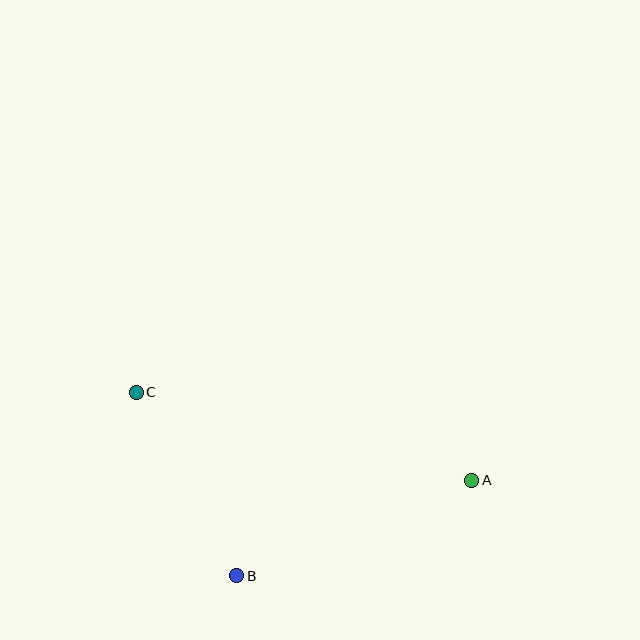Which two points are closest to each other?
Points B and C are closest to each other.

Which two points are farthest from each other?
Points A and C are farthest from each other.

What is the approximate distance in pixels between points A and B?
The distance between A and B is approximately 254 pixels.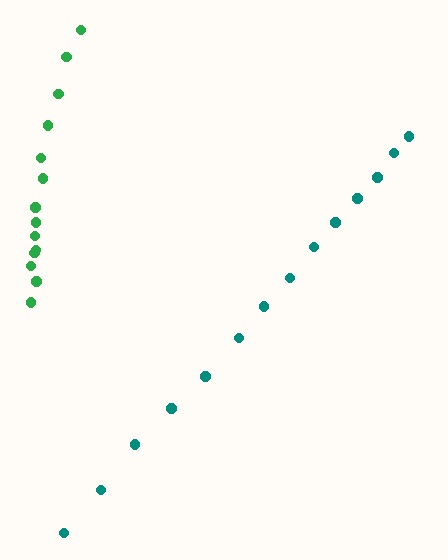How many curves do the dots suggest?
There are 2 distinct paths.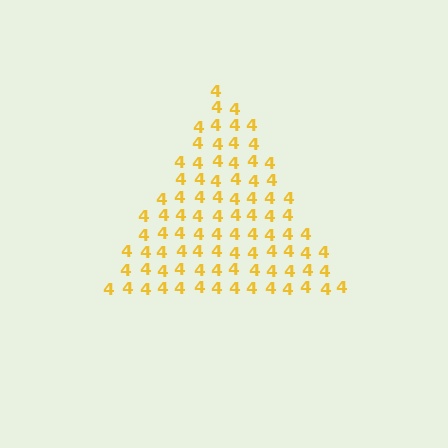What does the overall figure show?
The overall figure shows a triangle.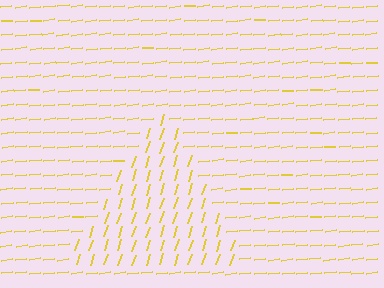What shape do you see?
I see a triangle.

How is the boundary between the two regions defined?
The boundary is defined purely by a change in line orientation (approximately 65 degrees difference). All lines are the same color and thickness.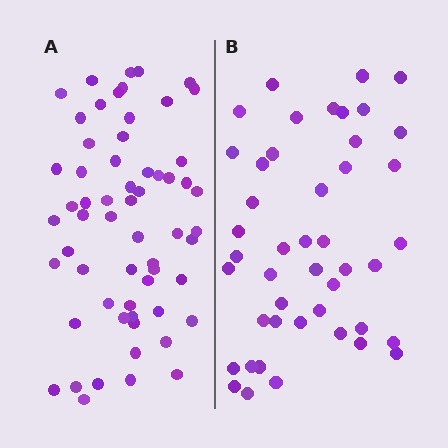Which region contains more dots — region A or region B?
Region A (the left region) has more dots.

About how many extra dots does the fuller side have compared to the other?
Region A has approximately 15 more dots than region B.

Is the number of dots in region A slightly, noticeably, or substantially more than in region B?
Region A has noticeably more, but not dramatically so. The ratio is roughly 1.3 to 1.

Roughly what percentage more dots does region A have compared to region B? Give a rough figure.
About 35% more.